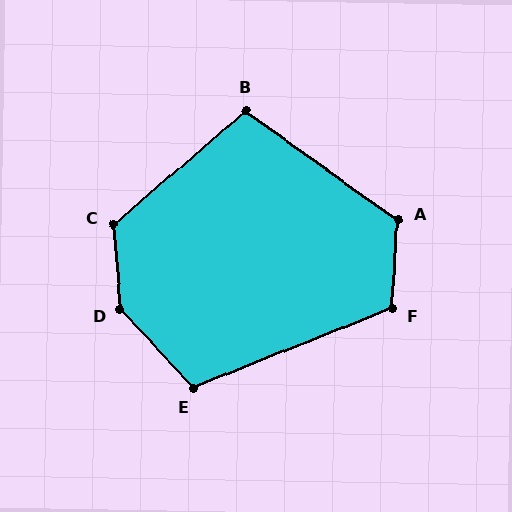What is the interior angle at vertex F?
Approximately 115 degrees (obtuse).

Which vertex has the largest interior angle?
D, at approximately 141 degrees.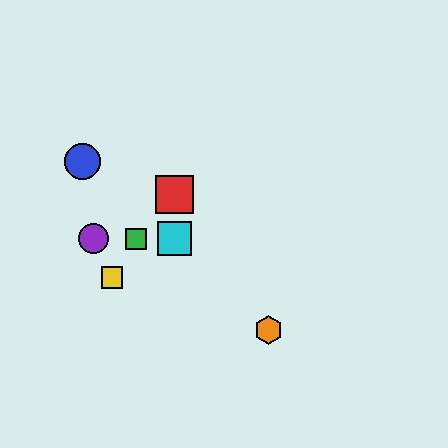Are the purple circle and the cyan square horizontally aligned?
Yes, both are at y≈239.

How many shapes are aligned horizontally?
3 shapes (the green square, the purple circle, the cyan square) are aligned horizontally.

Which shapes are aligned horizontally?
The green square, the purple circle, the cyan square are aligned horizontally.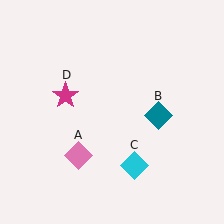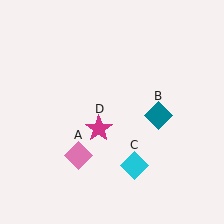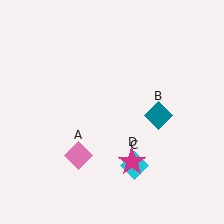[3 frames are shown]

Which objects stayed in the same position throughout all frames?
Pink diamond (object A) and teal diamond (object B) and cyan diamond (object C) remained stationary.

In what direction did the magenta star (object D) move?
The magenta star (object D) moved down and to the right.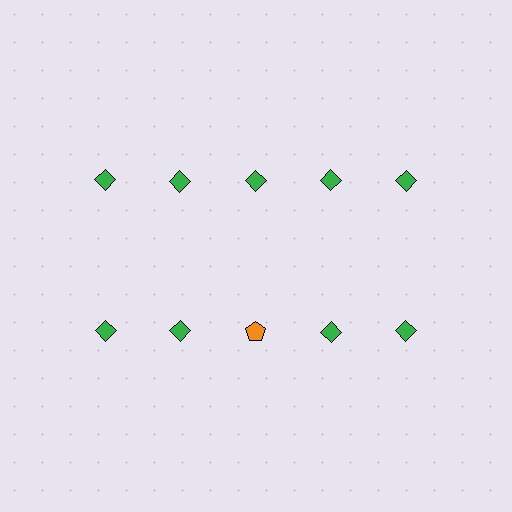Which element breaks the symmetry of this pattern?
The orange pentagon in the second row, center column breaks the symmetry. All other shapes are green diamonds.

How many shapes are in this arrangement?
There are 10 shapes arranged in a grid pattern.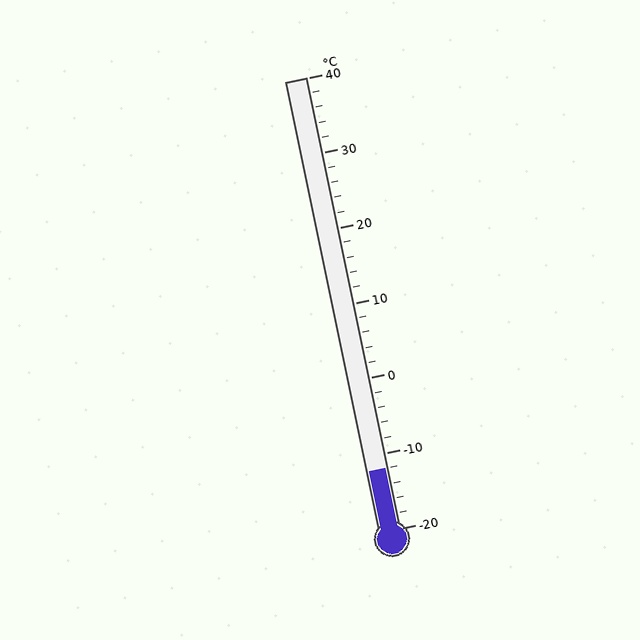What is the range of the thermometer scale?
The thermometer scale ranges from -20°C to 40°C.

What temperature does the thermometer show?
The thermometer shows approximately -12°C.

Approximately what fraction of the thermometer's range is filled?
The thermometer is filled to approximately 15% of its range.